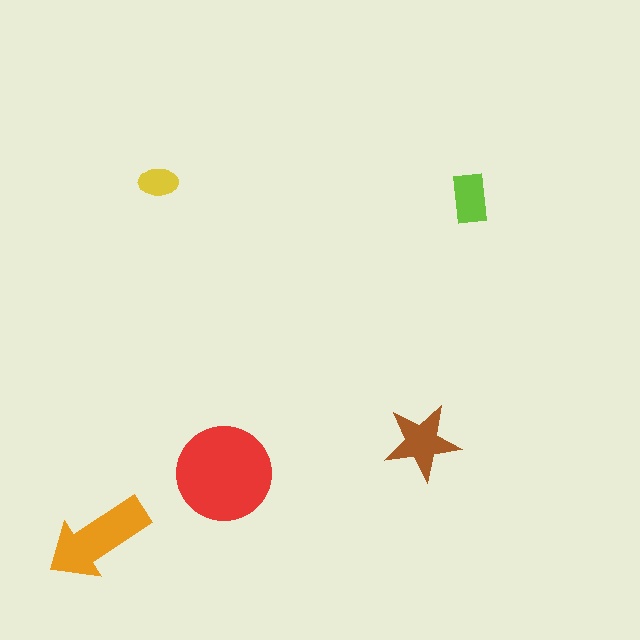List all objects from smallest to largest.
The yellow ellipse, the lime rectangle, the brown star, the orange arrow, the red circle.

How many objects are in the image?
There are 5 objects in the image.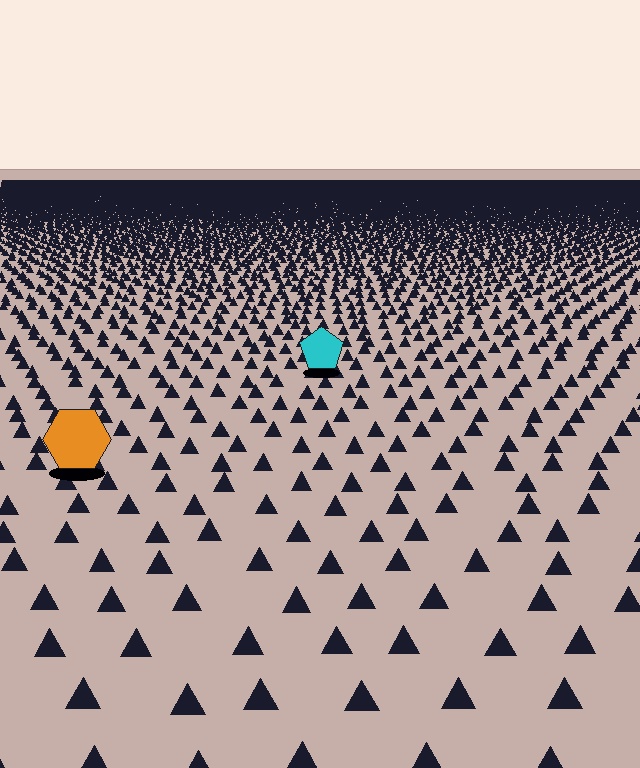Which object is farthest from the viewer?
The cyan pentagon is farthest from the viewer. It appears smaller and the ground texture around it is denser.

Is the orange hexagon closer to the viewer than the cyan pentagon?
Yes. The orange hexagon is closer — you can tell from the texture gradient: the ground texture is coarser near it.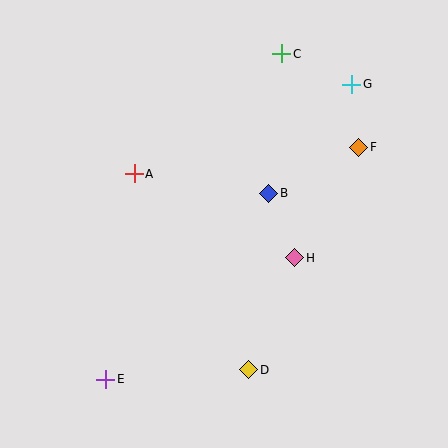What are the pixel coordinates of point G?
Point G is at (352, 84).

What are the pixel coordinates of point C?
Point C is at (282, 54).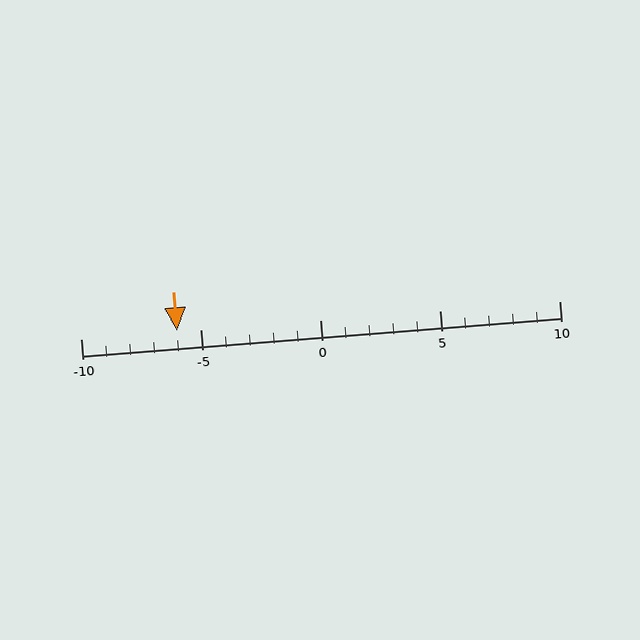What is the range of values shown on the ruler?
The ruler shows values from -10 to 10.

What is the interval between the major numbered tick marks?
The major tick marks are spaced 5 units apart.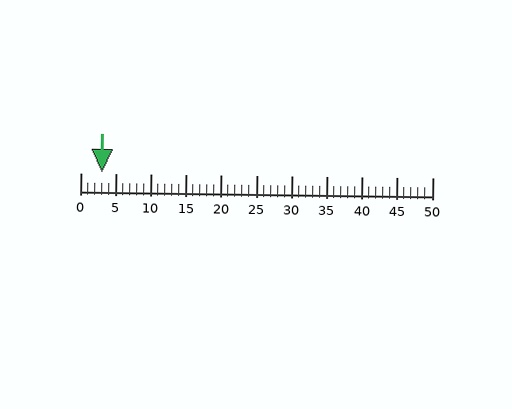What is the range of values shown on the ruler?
The ruler shows values from 0 to 50.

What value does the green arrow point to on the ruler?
The green arrow points to approximately 3.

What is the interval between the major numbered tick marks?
The major tick marks are spaced 5 units apart.